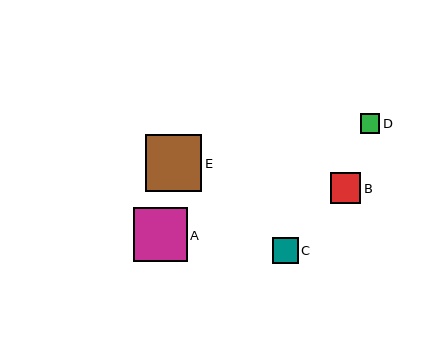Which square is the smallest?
Square D is the smallest with a size of approximately 19 pixels.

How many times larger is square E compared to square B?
Square E is approximately 1.9 times the size of square B.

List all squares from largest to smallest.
From largest to smallest: E, A, B, C, D.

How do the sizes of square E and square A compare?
Square E and square A are approximately the same size.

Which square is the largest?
Square E is the largest with a size of approximately 56 pixels.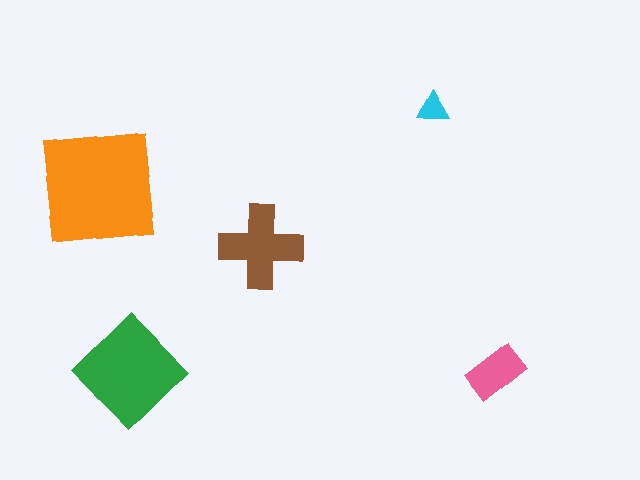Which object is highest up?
The cyan triangle is topmost.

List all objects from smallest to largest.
The cyan triangle, the pink rectangle, the brown cross, the green diamond, the orange square.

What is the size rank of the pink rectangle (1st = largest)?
4th.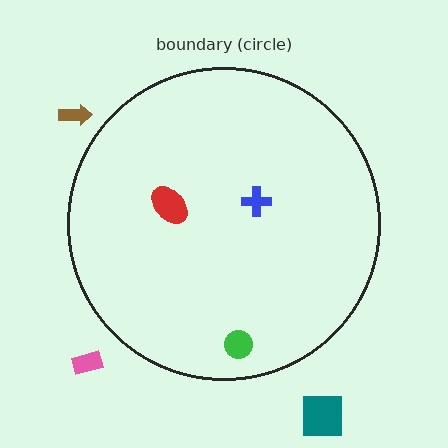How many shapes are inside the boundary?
3 inside, 3 outside.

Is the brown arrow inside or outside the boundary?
Outside.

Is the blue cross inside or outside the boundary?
Inside.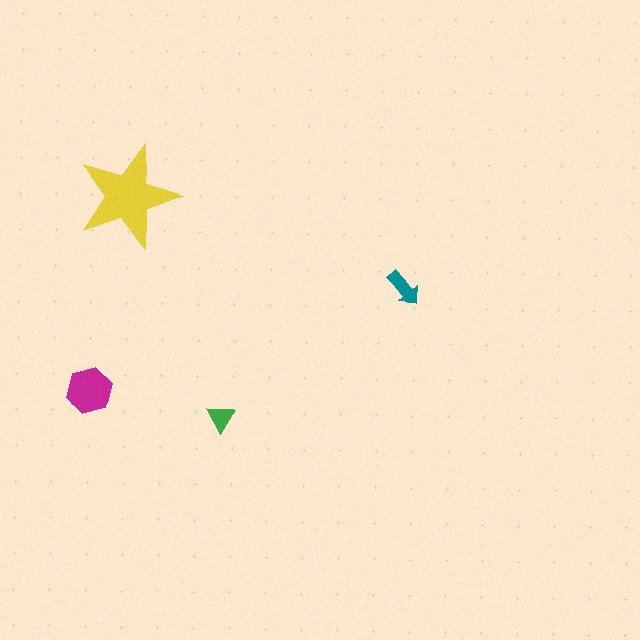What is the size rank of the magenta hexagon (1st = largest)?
2nd.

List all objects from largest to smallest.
The yellow star, the magenta hexagon, the teal arrow, the green triangle.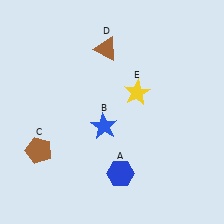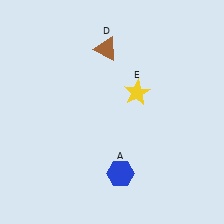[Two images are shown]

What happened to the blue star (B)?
The blue star (B) was removed in Image 2. It was in the bottom-left area of Image 1.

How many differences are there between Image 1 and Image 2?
There are 2 differences between the two images.